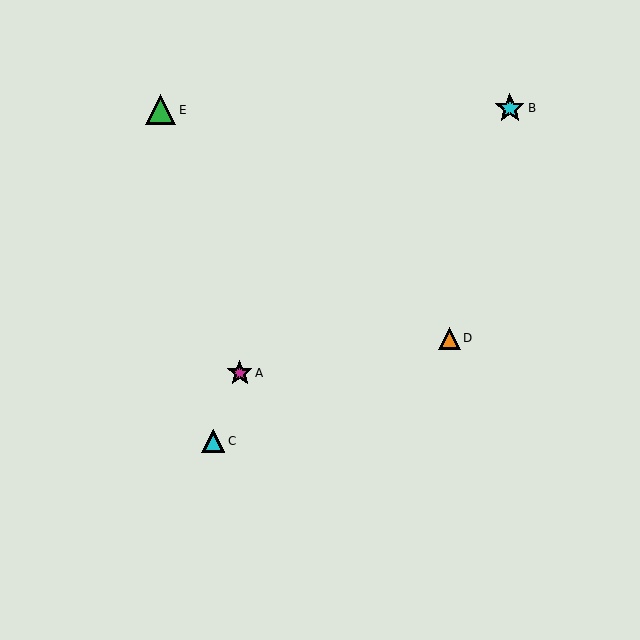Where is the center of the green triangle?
The center of the green triangle is at (161, 110).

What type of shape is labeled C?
Shape C is a cyan triangle.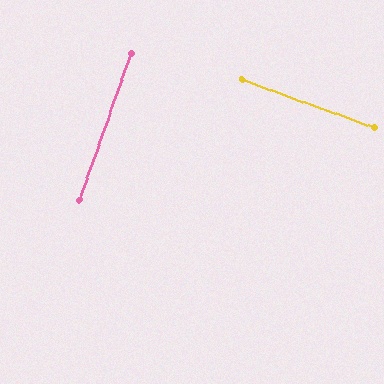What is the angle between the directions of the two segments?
Approximately 90 degrees.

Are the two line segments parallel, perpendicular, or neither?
Perpendicular — they meet at approximately 90°.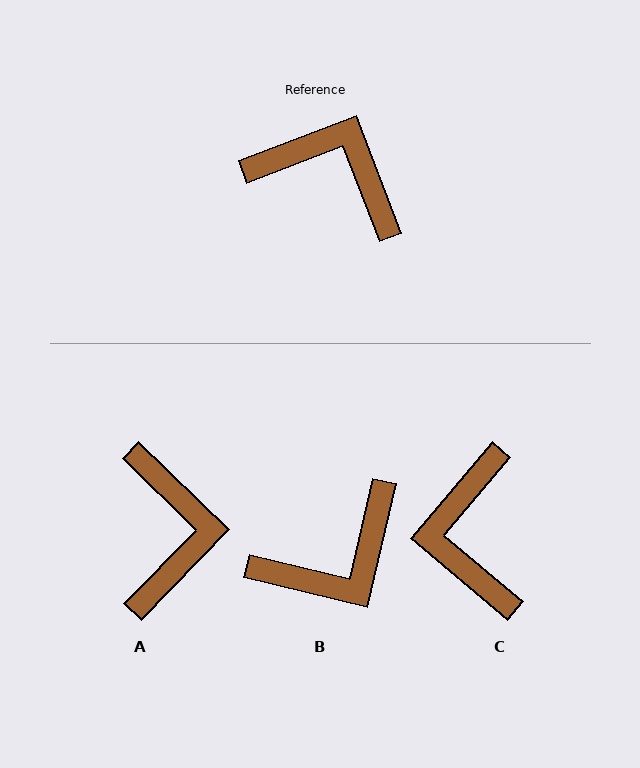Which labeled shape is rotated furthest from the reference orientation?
B, about 124 degrees away.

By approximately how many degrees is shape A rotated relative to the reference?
Approximately 65 degrees clockwise.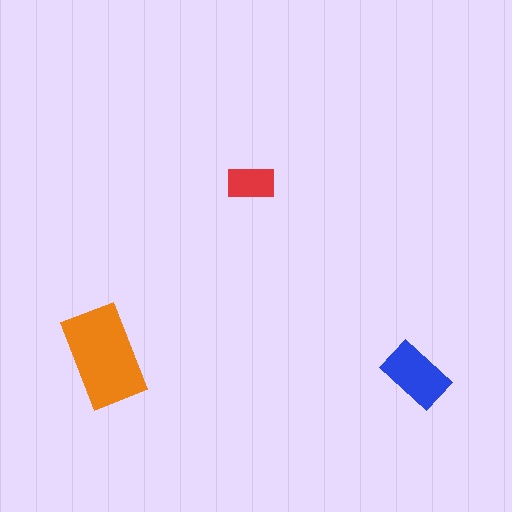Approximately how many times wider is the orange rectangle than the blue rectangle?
About 1.5 times wider.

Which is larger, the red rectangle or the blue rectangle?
The blue one.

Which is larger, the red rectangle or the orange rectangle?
The orange one.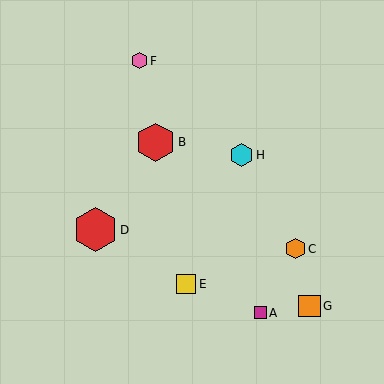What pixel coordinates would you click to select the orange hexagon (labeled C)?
Click at (295, 249) to select the orange hexagon C.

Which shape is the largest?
The red hexagon (labeled D) is the largest.